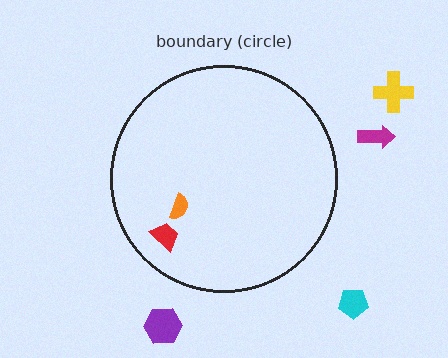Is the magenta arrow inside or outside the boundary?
Outside.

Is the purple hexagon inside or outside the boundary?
Outside.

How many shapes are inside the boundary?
2 inside, 4 outside.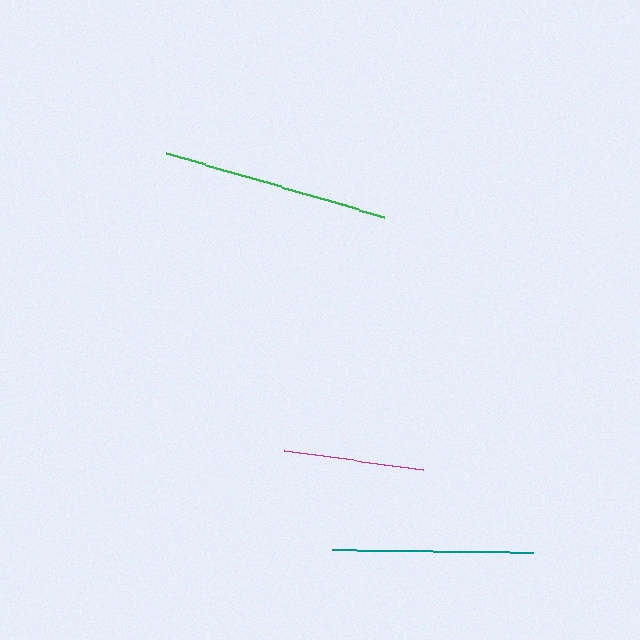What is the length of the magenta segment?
The magenta segment is approximately 140 pixels long.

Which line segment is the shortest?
The magenta line is the shortest at approximately 140 pixels.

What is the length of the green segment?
The green segment is approximately 228 pixels long.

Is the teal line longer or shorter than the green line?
The green line is longer than the teal line.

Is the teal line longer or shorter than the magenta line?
The teal line is longer than the magenta line.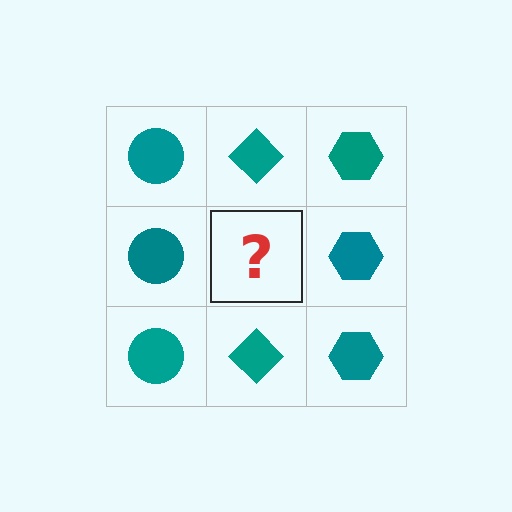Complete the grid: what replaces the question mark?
The question mark should be replaced with a teal diamond.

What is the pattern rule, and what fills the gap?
The rule is that each column has a consistent shape. The gap should be filled with a teal diamond.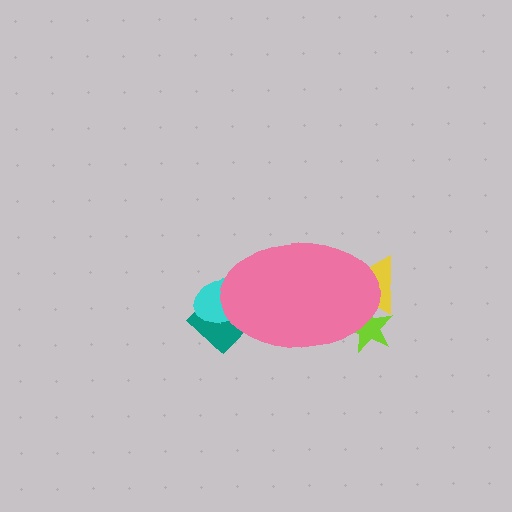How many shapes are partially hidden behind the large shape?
4 shapes are partially hidden.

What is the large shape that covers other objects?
A pink ellipse.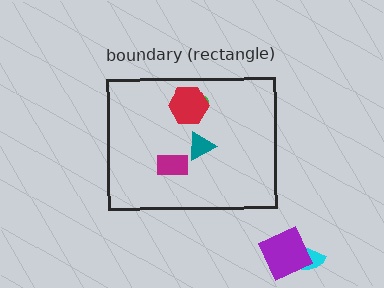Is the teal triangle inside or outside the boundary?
Inside.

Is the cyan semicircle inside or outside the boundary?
Outside.